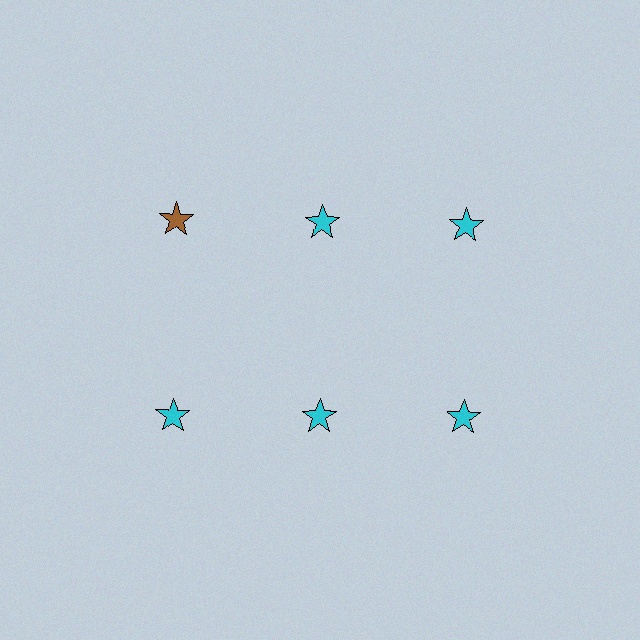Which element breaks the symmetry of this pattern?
The brown star in the top row, leftmost column breaks the symmetry. All other shapes are cyan stars.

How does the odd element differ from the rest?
It has a different color: brown instead of cyan.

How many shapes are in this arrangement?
There are 6 shapes arranged in a grid pattern.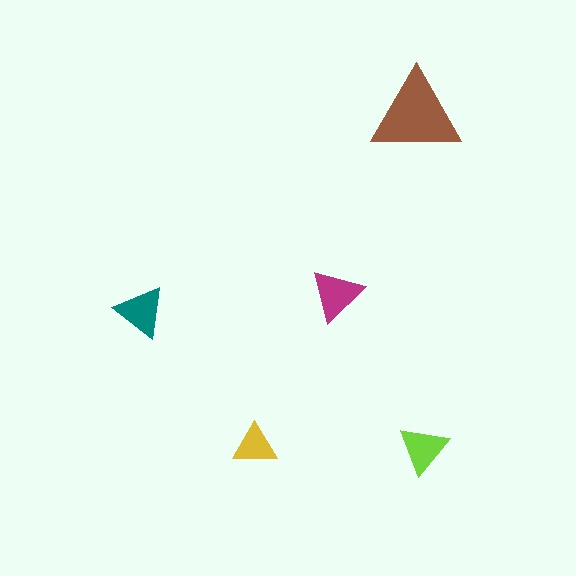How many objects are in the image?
There are 5 objects in the image.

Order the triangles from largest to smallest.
the brown one, the magenta one, the teal one, the lime one, the yellow one.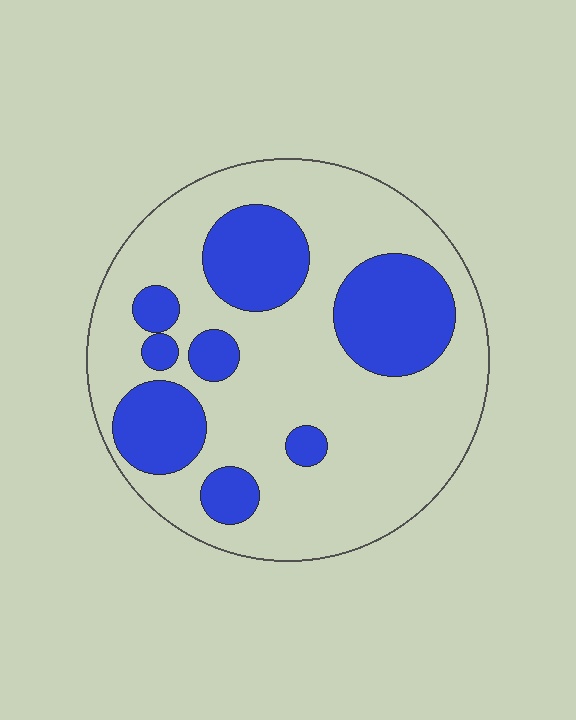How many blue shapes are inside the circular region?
8.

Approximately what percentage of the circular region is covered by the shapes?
Approximately 30%.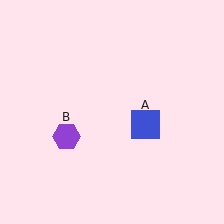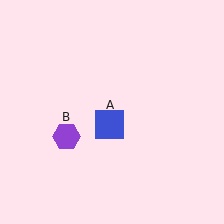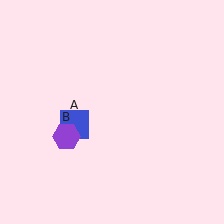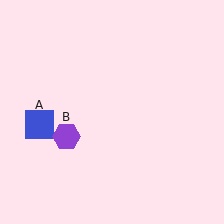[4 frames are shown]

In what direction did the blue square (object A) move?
The blue square (object A) moved left.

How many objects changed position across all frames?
1 object changed position: blue square (object A).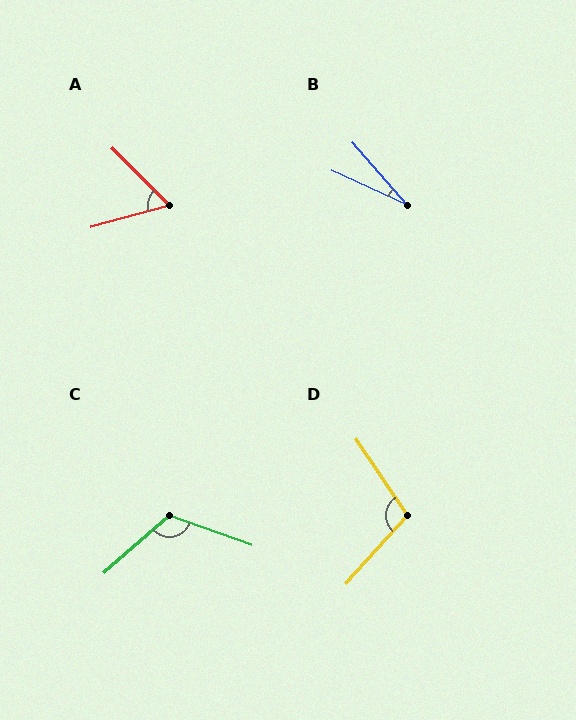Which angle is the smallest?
B, at approximately 24 degrees.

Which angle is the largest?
C, at approximately 119 degrees.